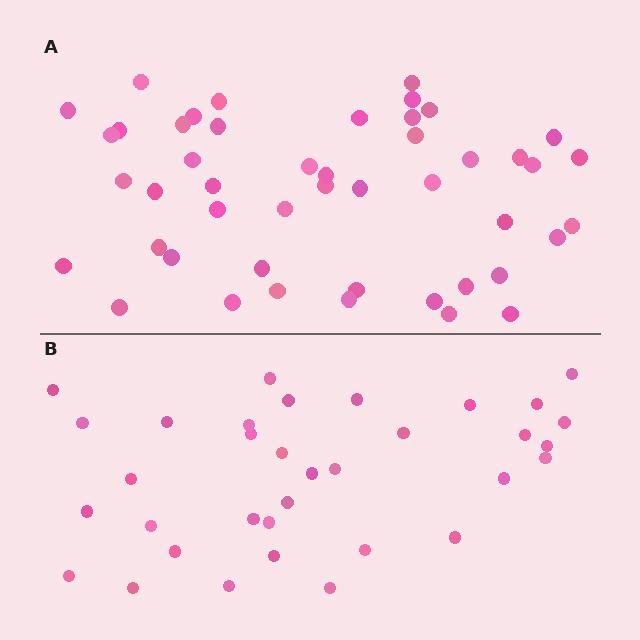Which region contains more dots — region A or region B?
Region A (the top region) has more dots.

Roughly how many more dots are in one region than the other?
Region A has approximately 15 more dots than region B.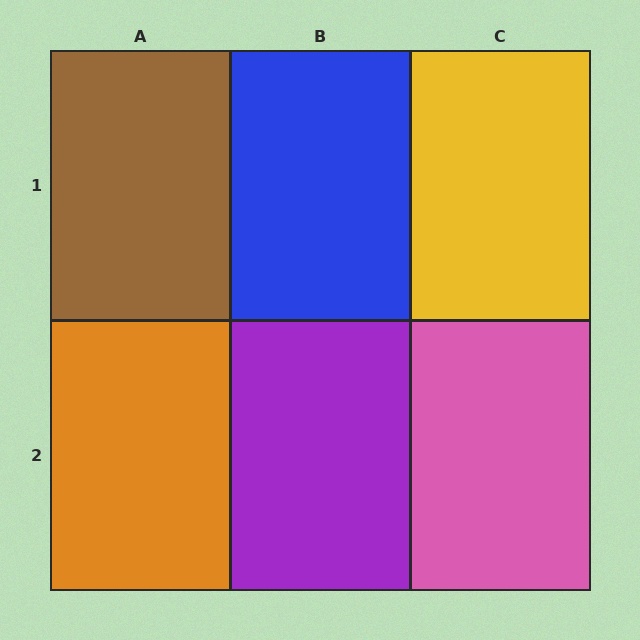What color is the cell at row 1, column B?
Blue.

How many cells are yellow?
1 cell is yellow.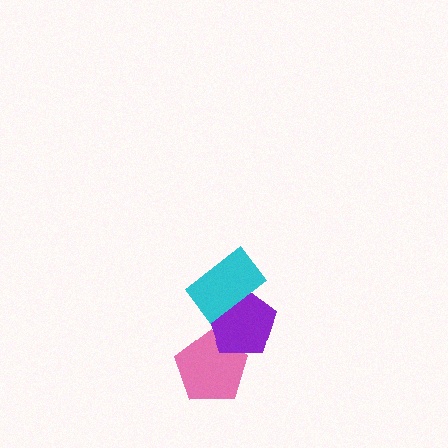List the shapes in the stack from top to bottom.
From top to bottom: the cyan rectangle, the purple pentagon, the pink pentagon.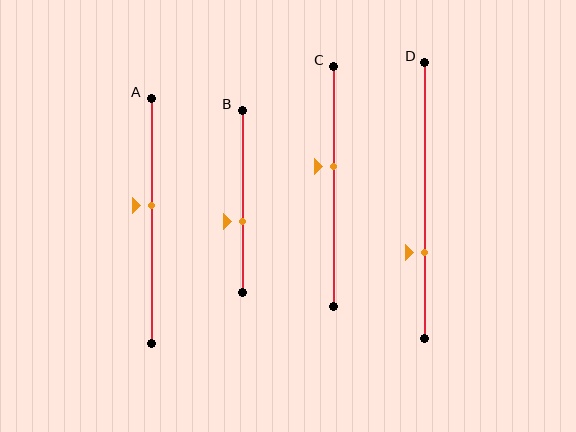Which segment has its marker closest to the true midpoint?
Segment A has its marker closest to the true midpoint.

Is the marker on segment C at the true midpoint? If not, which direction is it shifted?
No, the marker on segment C is shifted upward by about 8% of the segment length.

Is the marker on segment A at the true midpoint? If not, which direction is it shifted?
No, the marker on segment A is shifted upward by about 6% of the segment length.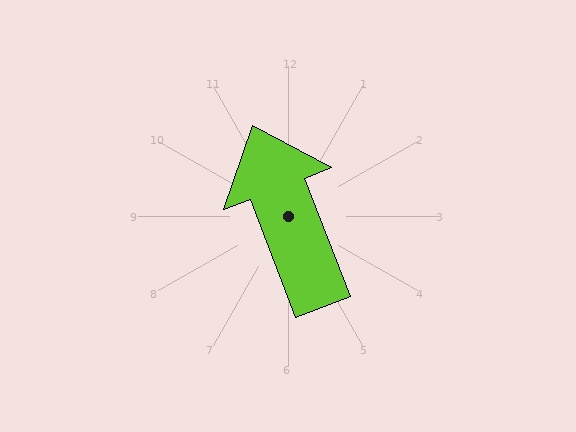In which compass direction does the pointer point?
North.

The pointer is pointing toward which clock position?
Roughly 11 o'clock.